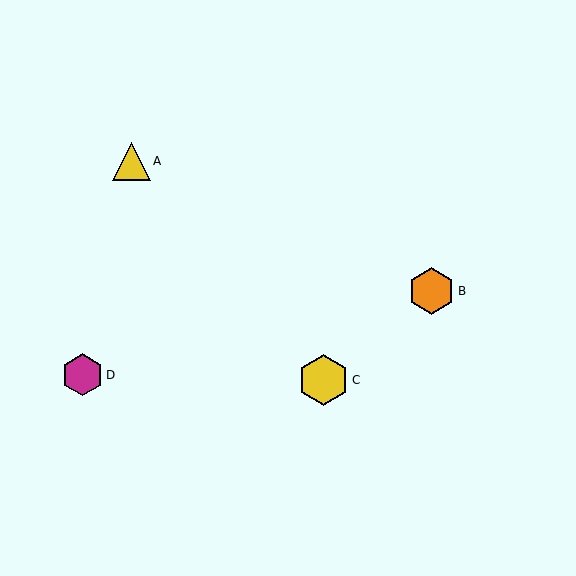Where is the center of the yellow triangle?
The center of the yellow triangle is at (131, 161).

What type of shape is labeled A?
Shape A is a yellow triangle.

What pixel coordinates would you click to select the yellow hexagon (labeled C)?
Click at (324, 380) to select the yellow hexagon C.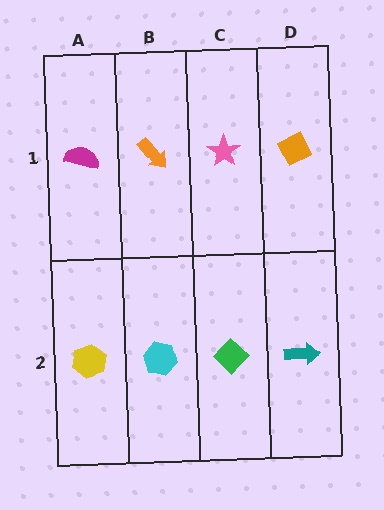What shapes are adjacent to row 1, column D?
A teal arrow (row 2, column D), a pink star (row 1, column C).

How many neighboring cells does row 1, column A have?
2.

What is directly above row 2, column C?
A pink star.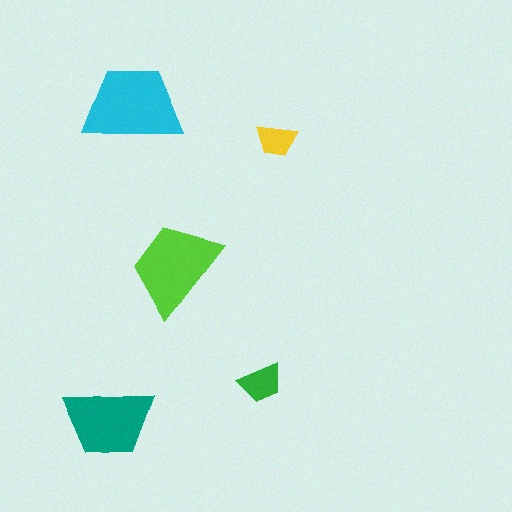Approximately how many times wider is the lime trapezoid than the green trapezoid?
About 2 times wider.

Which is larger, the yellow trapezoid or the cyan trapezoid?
The cyan one.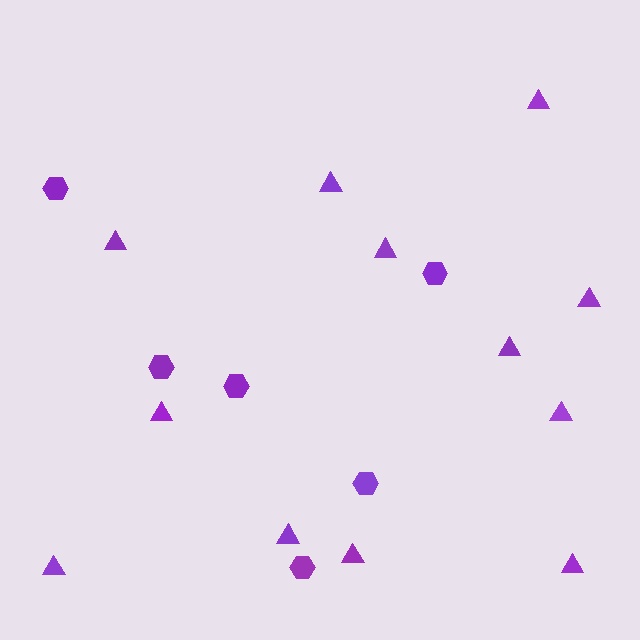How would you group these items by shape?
There are 2 groups: one group of triangles (12) and one group of hexagons (6).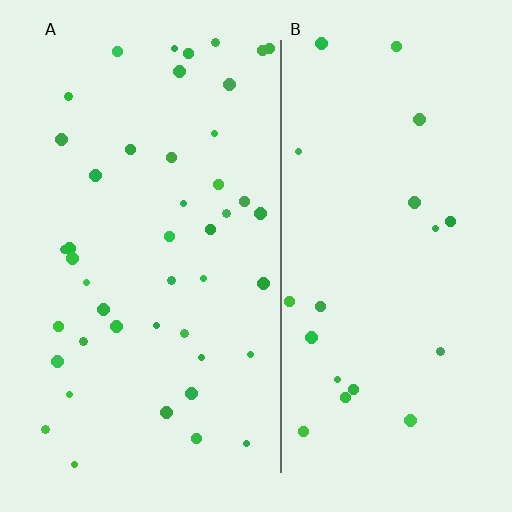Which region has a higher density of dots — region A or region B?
A (the left).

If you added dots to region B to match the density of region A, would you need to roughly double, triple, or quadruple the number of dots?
Approximately double.